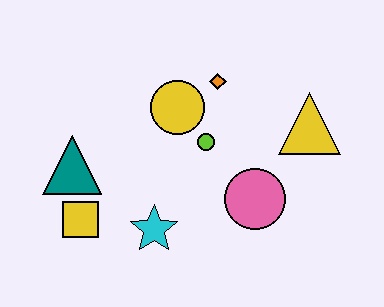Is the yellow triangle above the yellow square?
Yes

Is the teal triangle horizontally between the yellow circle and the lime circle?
No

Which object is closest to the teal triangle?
The yellow square is closest to the teal triangle.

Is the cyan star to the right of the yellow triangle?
No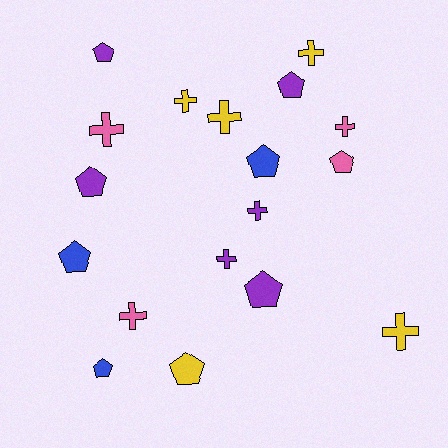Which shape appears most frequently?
Cross, with 9 objects.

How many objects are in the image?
There are 18 objects.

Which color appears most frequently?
Purple, with 6 objects.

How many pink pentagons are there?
There is 1 pink pentagon.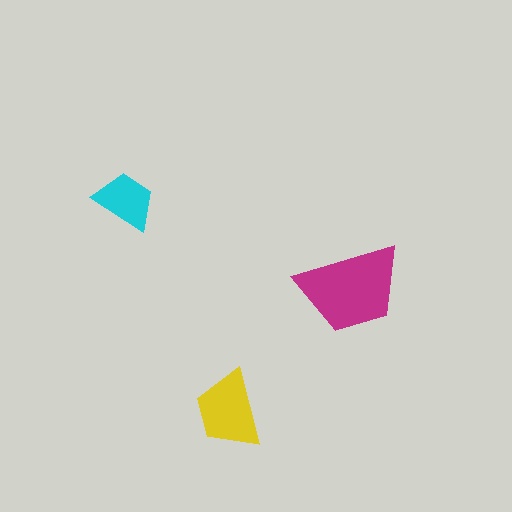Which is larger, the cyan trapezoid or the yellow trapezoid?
The yellow one.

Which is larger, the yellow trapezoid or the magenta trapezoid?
The magenta one.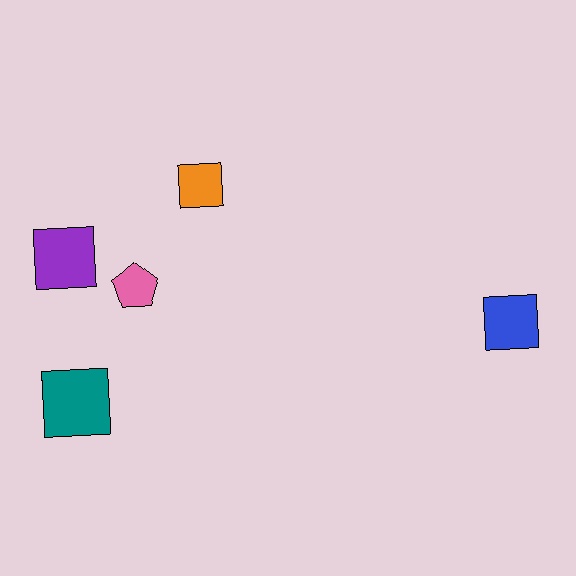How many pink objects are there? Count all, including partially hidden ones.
There is 1 pink object.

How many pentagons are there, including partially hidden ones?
There is 1 pentagon.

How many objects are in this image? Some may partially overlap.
There are 5 objects.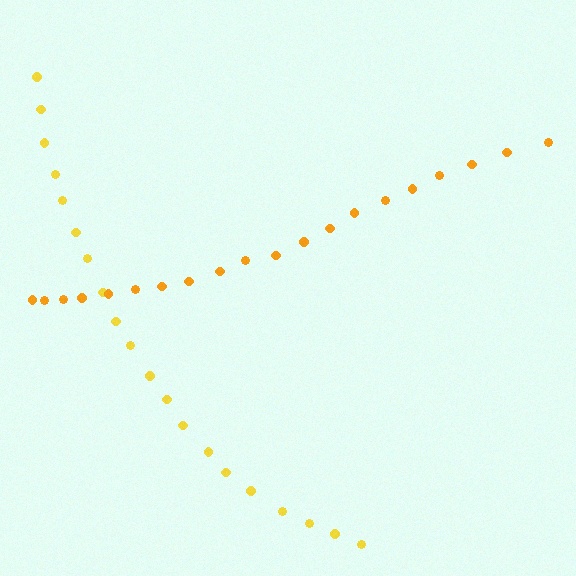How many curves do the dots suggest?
There are 2 distinct paths.